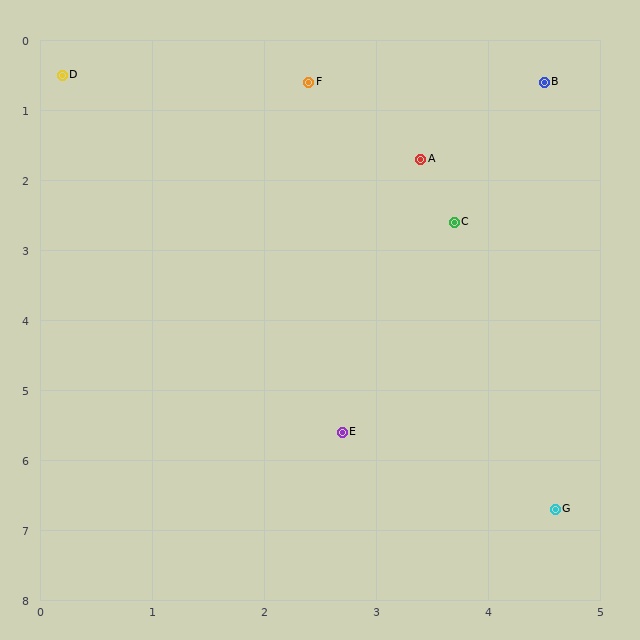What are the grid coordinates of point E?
Point E is at approximately (2.7, 5.6).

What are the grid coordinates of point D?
Point D is at approximately (0.2, 0.5).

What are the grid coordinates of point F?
Point F is at approximately (2.4, 0.6).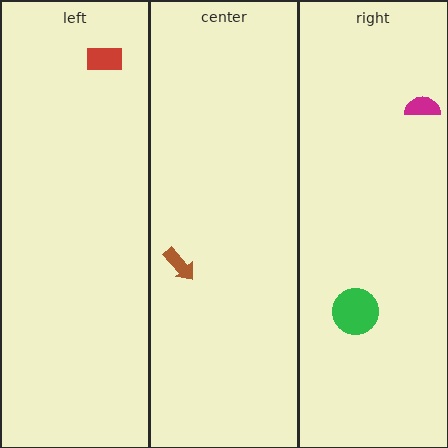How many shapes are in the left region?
1.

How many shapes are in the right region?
2.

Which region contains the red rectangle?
The left region.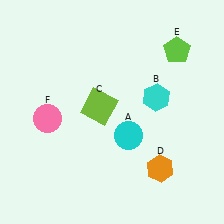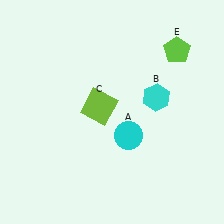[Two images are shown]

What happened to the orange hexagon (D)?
The orange hexagon (D) was removed in Image 2. It was in the bottom-right area of Image 1.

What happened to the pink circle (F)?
The pink circle (F) was removed in Image 2. It was in the bottom-left area of Image 1.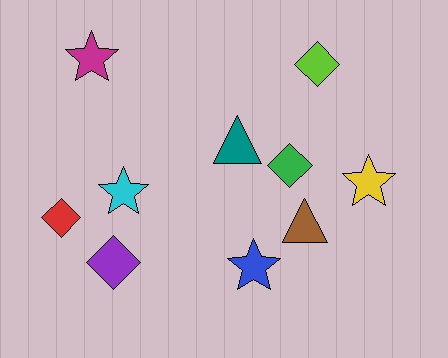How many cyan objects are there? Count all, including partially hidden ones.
There is 1 cyan object.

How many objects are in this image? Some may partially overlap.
There are 10 objects.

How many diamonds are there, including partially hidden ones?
There are 4 diamonds.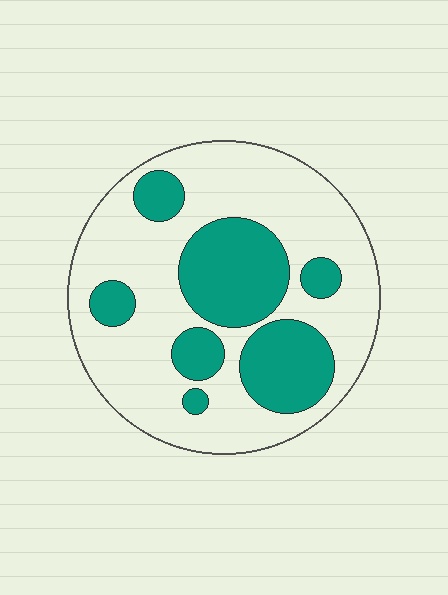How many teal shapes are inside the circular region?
7.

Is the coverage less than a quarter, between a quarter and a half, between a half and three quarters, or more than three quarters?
Between a quarter and a half.